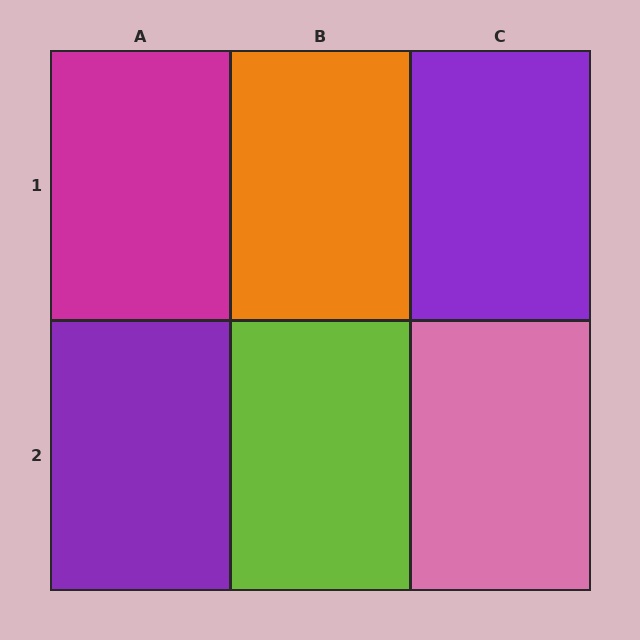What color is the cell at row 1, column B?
Orange.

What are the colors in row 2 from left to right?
Purple, lime, pink.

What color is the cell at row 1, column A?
Magenta.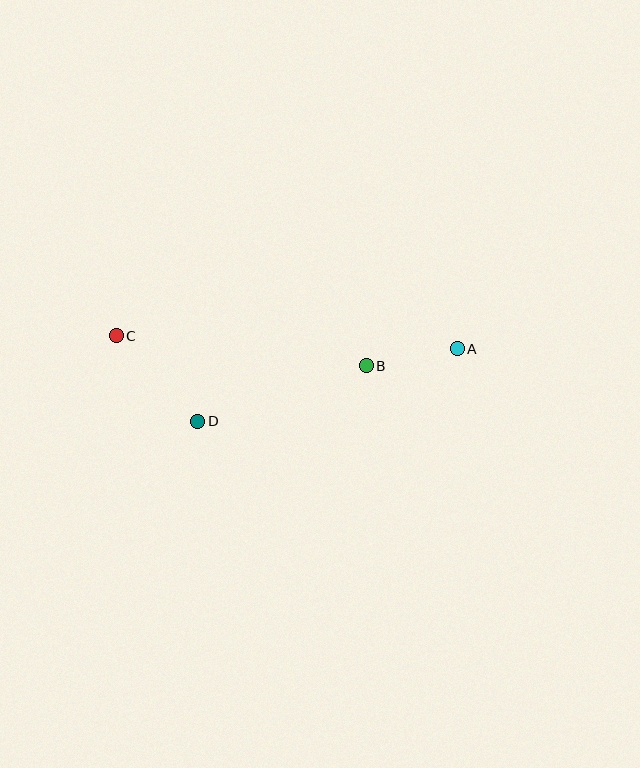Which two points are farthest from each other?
Points A and C are farthest from each other.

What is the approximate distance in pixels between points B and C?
The distance between B and C is approximately 252 pixels.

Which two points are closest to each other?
Points A and B are closest to each other.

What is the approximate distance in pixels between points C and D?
The distance between C and D is approximately 119 pixels.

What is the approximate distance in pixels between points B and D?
The distance between B and D is approximately 177 pixels.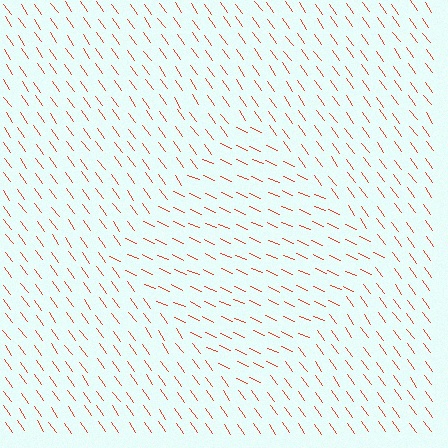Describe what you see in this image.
The image is filled with small red line segments. A diamond region in the image has lines oriented differently from the surrounding lines, creating a visible texture boundary.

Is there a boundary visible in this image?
Yes, there is a texture boundary formed by a change in line orientation.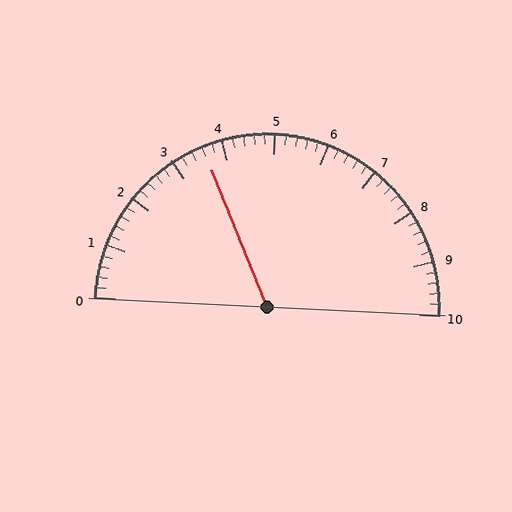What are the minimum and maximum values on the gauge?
The gauge ranges from 0 to 10.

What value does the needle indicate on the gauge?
The needle indicates approximately 3.6.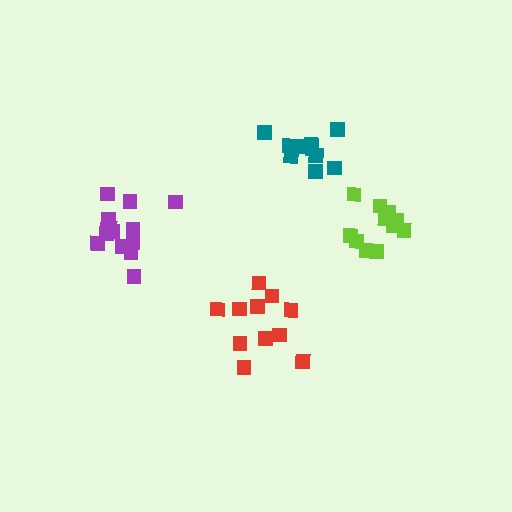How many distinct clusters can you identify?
There are 4 distinct clusters.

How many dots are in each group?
Group 1: 13 dots, Group 2: 12 dots, Group 3: 11 dots, Group 4: 11 dots (47 total).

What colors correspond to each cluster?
The clusters are colored: purple, lime, red, teal.